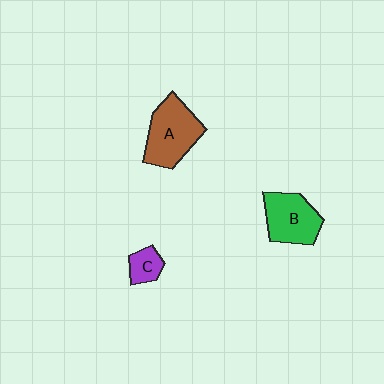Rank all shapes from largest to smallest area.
From largest to smallest: A (brown), B (green), C (purple).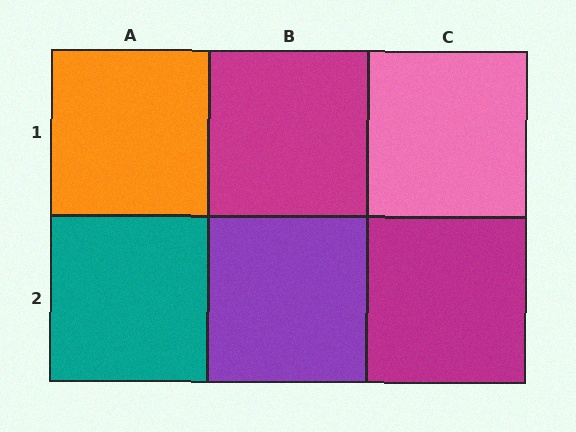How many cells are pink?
1 cell is pink.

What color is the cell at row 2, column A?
Teal.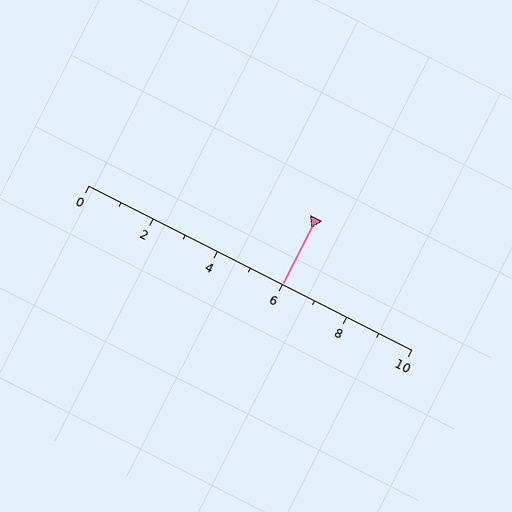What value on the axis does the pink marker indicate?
The marker indicates approximately 6.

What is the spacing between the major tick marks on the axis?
The major ticks are spaced 2 apart.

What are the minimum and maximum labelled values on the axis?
The axis runs from 0 to 10.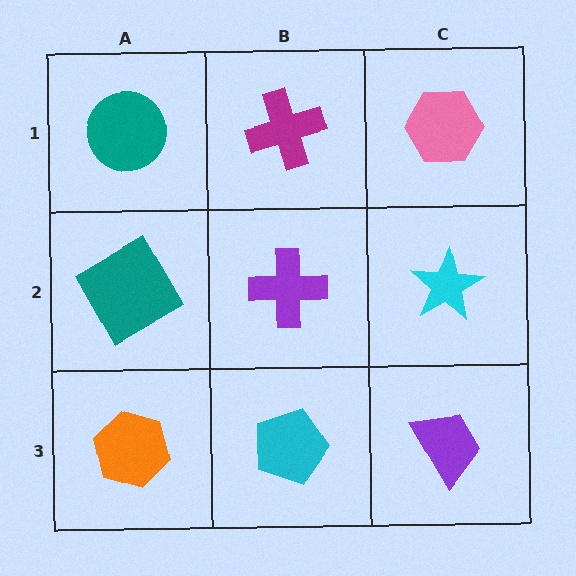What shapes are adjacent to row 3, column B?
A purple cross (row 2, column B), an orange hexagon (row 3, column A), a purple trapezoid (row 3, column C).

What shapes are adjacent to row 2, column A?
A teal circle (row 1, column A), an orange hexagon (row 3, column A), a purple cross (row 2, column B).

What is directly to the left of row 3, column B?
An orange hexagon.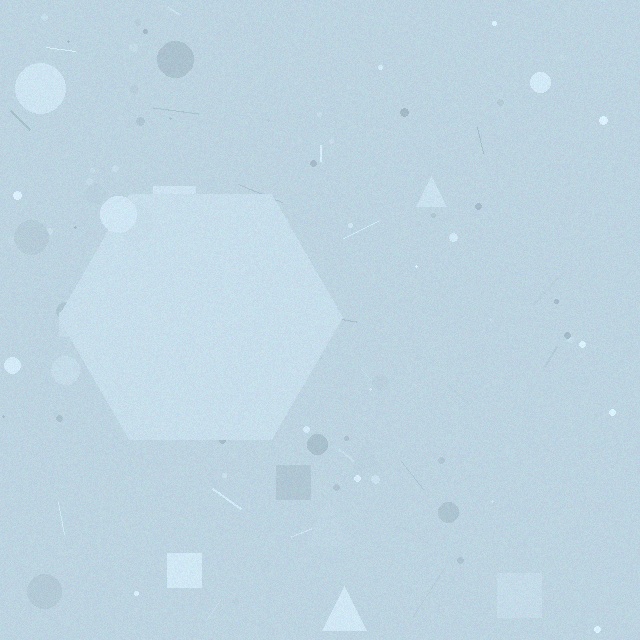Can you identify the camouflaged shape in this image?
The camouflaged shape is a hexagon.